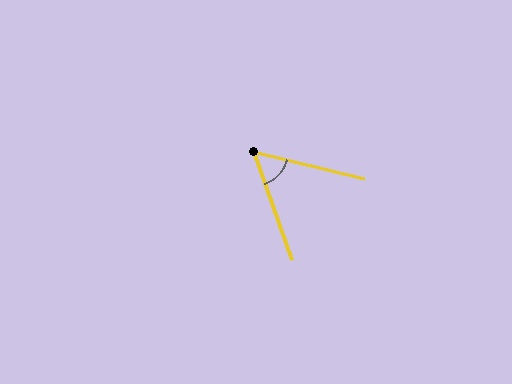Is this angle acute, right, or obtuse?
It is acute.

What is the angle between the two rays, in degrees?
Approximately 57 degrees.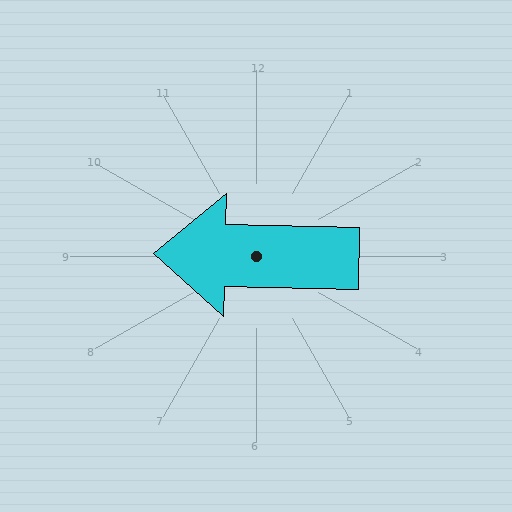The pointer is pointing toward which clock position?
Roughly 9 o'clock.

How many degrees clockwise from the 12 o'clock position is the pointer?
Approximately 271 degrees.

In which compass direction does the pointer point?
West.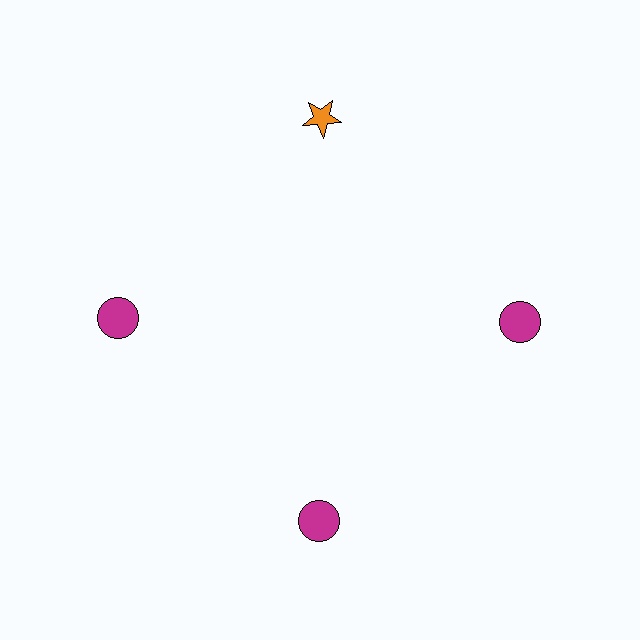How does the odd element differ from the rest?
It differs in both color (orange instead of magenta) and shape (star instead of circle).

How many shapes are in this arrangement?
There are 4 shapes arranged in a ring pattern.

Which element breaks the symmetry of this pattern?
The orange star at roughly the 12 o'clock position breaks the symmetry. All other shapes are magenta circles.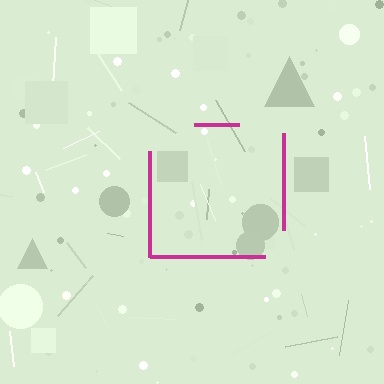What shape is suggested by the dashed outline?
The dashed outline suggests a square.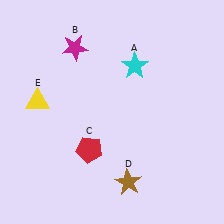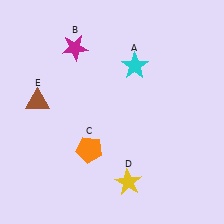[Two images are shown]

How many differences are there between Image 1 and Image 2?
There are 3 differences between the two images.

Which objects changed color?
C changed from red to orange. D changed from brown to yellow. E changed from yellow to brown.